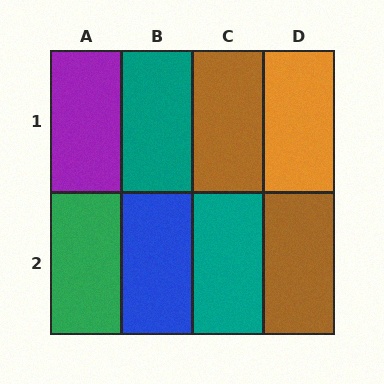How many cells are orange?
1 cell is orange.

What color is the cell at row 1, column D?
Orange.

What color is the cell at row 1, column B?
Teal.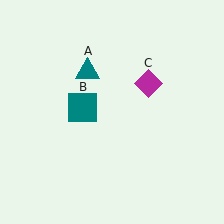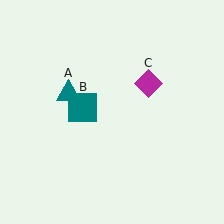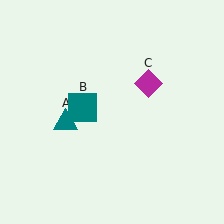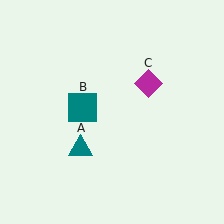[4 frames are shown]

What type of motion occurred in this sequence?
The teal triangle (object A) rotated counterclockwise around the center of the scene.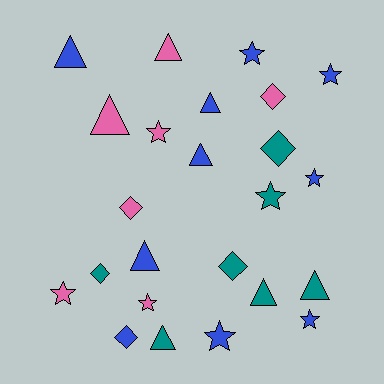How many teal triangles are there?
There are 3 teal triangles.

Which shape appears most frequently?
Triangle, with 9 objects.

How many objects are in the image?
There are 24 objects.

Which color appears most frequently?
Blue, with 10 objects.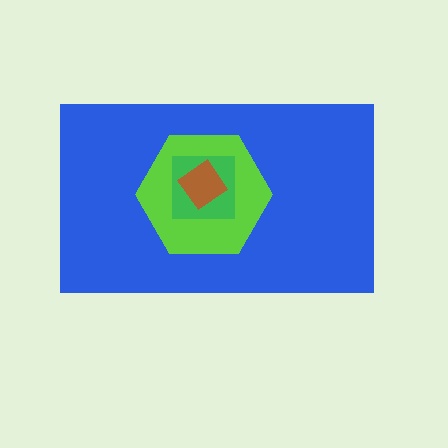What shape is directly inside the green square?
The brown diamond.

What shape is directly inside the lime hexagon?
The green square.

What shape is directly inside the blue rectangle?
The lime hexagon.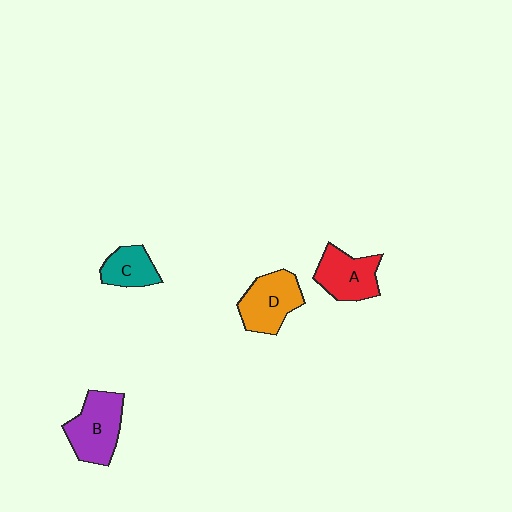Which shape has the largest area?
Shape B (purple).